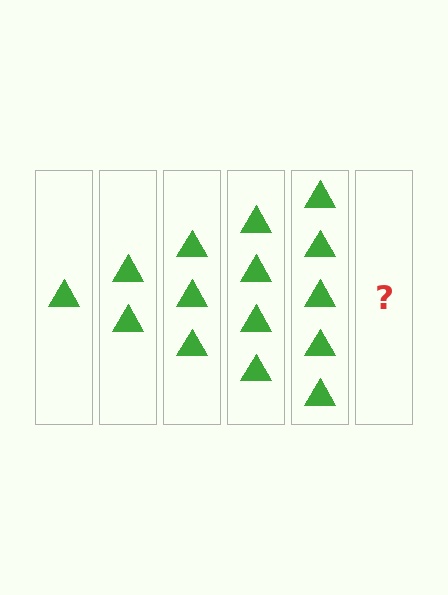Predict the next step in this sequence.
The next step is 6 triangles.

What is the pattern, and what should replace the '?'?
The pattern is that each step adds one more triangle. The '?' should be 6 triangles.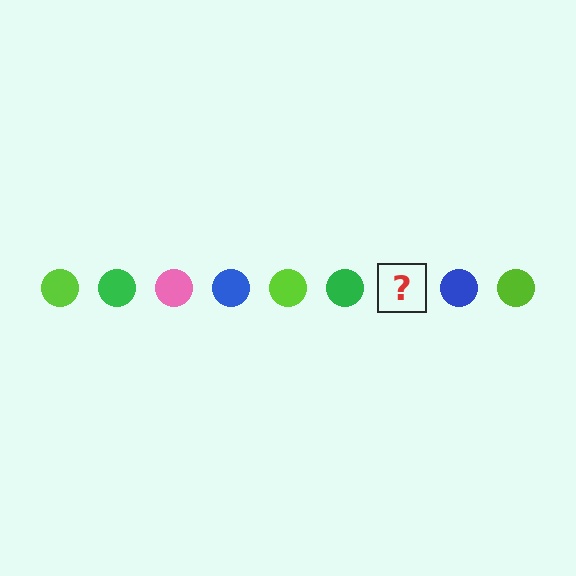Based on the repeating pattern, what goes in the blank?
The blank should be a pink circle.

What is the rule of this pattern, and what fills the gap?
The rule is that the pattern cycles through lime, green, pink, blue circles. The gap should be filled with a pink circle.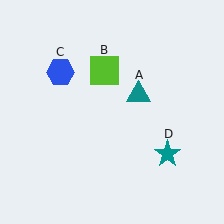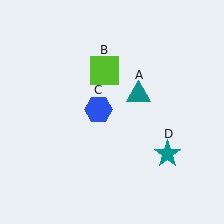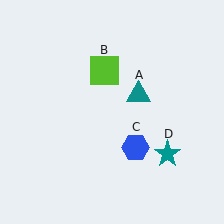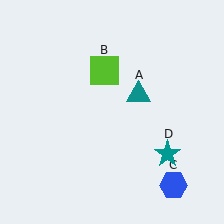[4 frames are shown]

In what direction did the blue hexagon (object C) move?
The blue hexagon (object C) moved down and to the right.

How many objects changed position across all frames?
1 object changed position: blue hexagon (object C).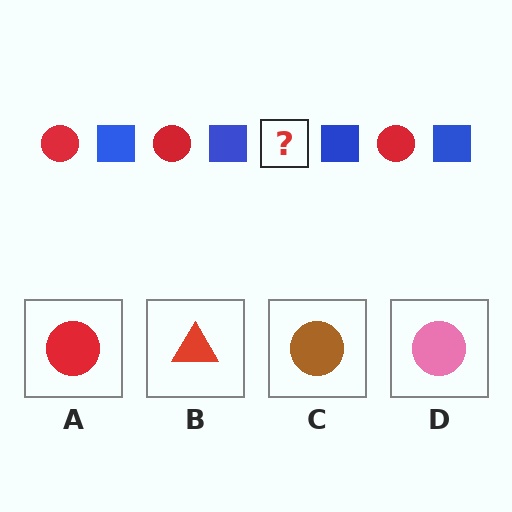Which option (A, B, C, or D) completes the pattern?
A.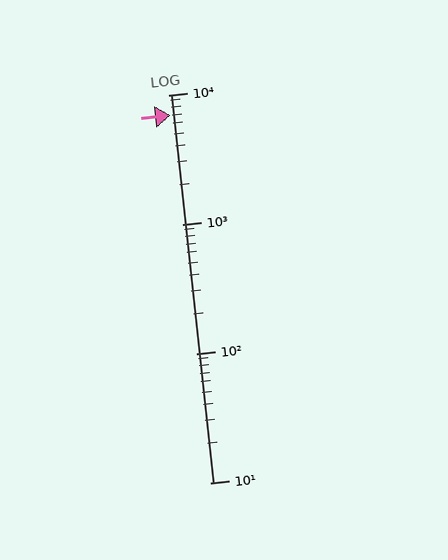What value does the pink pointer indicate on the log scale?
The pointer indicates approximately 6900.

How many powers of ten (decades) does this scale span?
The scale spans 3 decades, from 10 to 10000.